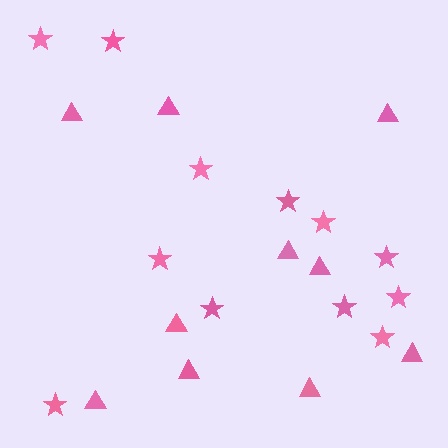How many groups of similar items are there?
There are 2 groups: one group of triangles (10) and one group of stars (12).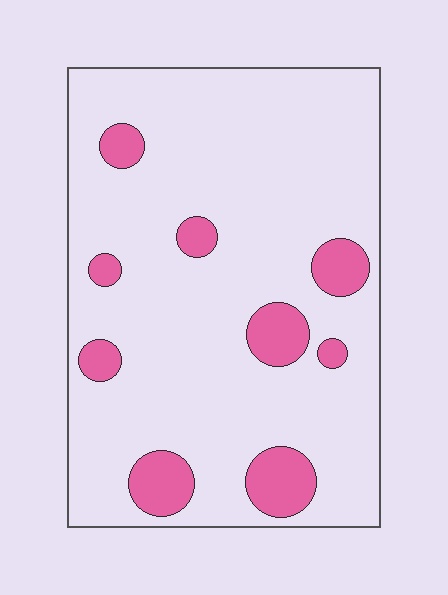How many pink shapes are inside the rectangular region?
9.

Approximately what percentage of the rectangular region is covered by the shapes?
Approximately 15%.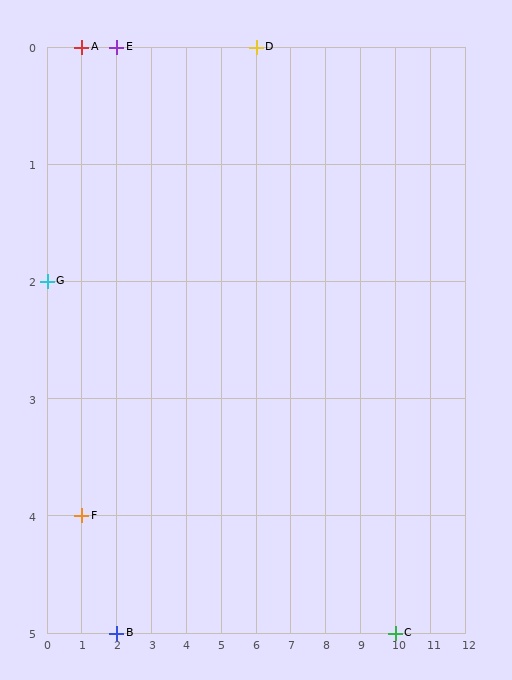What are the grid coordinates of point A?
Point A is at grid coordinates (1, 0).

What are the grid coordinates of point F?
Point F is at grid coordinates (1, 4).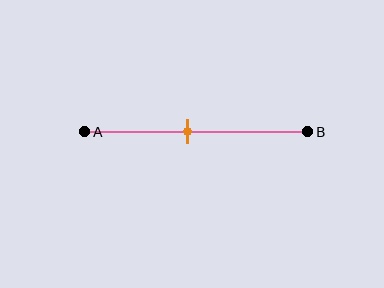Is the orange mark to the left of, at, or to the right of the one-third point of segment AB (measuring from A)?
The orange mark is to the right of the one-third point of segment AB.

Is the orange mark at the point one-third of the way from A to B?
No, the mark is at about 45% from A, not at the 33% one-third point.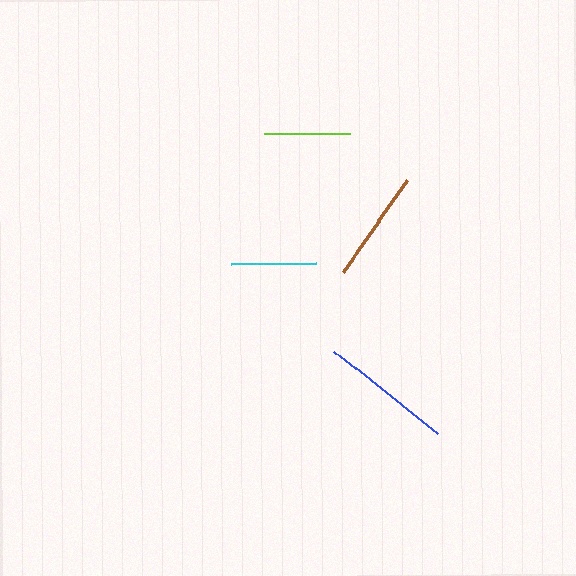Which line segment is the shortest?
The cyan line is the shortest at approximately 85 pixels.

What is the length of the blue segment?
The blue segment is approximately 133 pixels long.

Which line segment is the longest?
The blue line is the longest at approximately 133 pixels.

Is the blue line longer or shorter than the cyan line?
The blue line is longer than the cyan line.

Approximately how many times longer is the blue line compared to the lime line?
The blue line is approximately 1.5 times the length of the lime line.